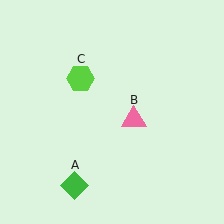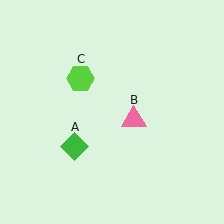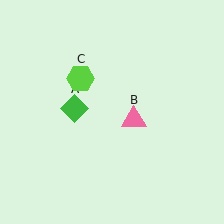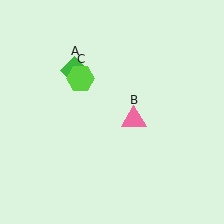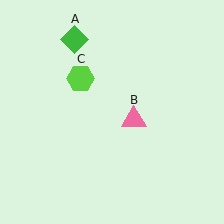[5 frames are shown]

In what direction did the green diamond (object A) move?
The green diamond (object A) moved up.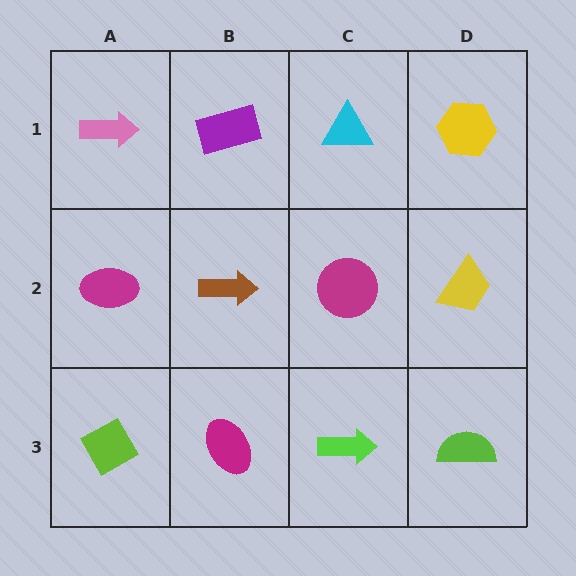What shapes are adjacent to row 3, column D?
A yellow trapezoid (row 2, column D), a lime arrow (row 3, column C).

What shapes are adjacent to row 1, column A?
A magenta ellipse (row 2, column A), a purple rectangle (row 1, column B).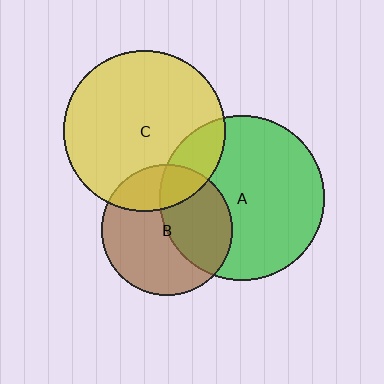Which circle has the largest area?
Circle A (green).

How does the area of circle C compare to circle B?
Approximately 1.5 times.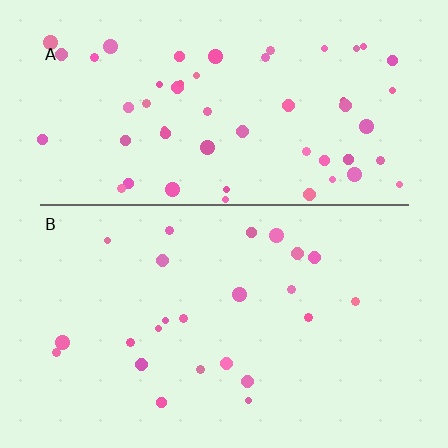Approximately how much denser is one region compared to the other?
Approximately 2.3× — region A over region B.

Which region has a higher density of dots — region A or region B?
A (the top).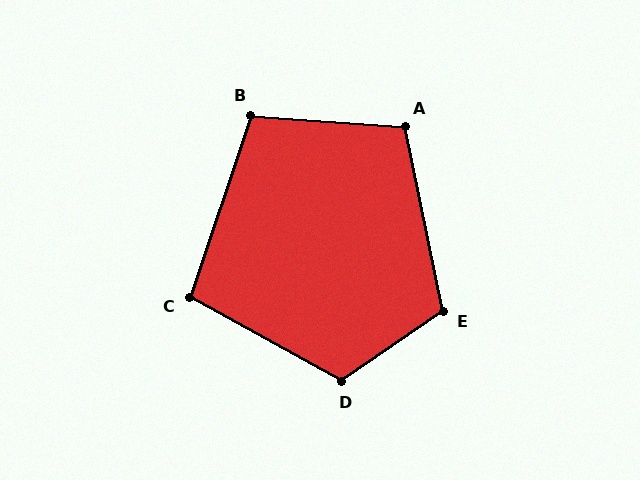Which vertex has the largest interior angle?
D, at approximately 117 degrees.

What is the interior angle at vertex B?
Approximately 104 degrees (obtuse).